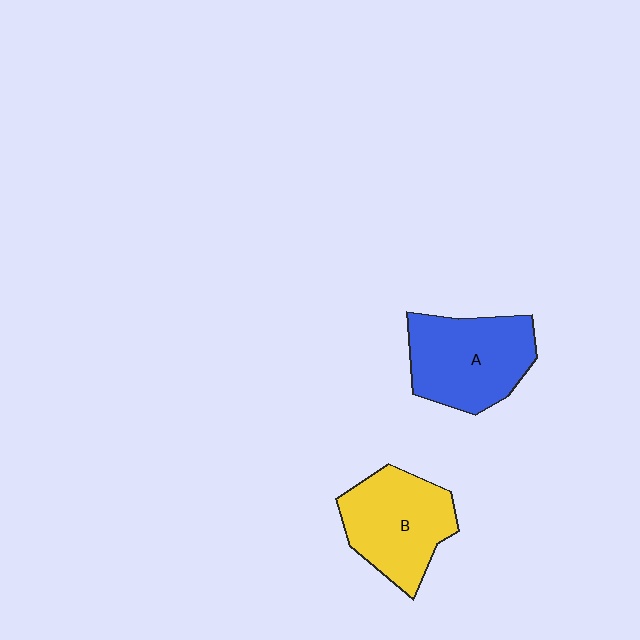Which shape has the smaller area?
Shape B (yellow).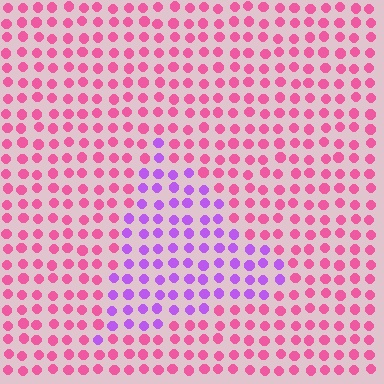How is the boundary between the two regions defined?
The boundary is defined purely by a slight shift in hue (about 51 degrees). Spacing, size, and orientation are identical on both sides.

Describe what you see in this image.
The image is filled with small pink elements in a uniform arrangement. A triangle-shaped region is visible where the elements are tinted to a slightly different hue, forming a subtle color boundary.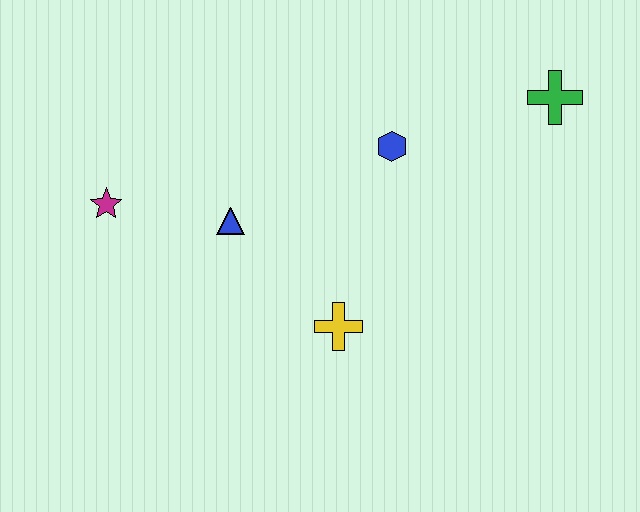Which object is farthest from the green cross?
The magenta star is farthest from the green cross.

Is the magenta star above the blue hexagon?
No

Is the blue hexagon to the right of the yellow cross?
Yes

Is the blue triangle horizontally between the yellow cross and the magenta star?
Yes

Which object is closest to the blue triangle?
The magenta star is closest to the blue triangle.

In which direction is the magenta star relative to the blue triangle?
The magenta star is to the left of the blue triangle.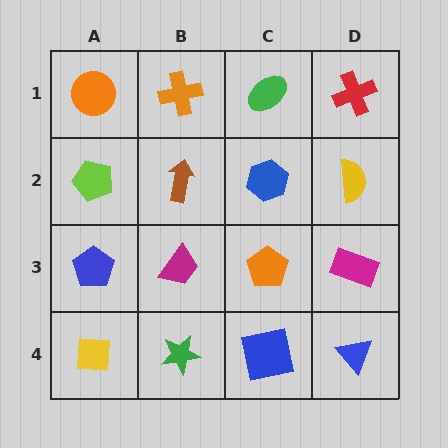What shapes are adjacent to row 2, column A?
An orange circle (row 1, column A), a blue pentagon (row 3, column A), a brown arrow (row 2, column B).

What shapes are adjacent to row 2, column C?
A green ellipse (row 1, column C), an orange pentagon (row 3, column C), a brown arrow (row 2, column B), a yellow semicircle (row 2, column D).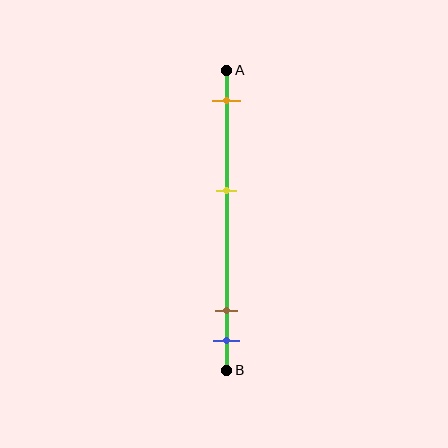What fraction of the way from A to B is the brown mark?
The brown mark is approximately 80% (0.8) of the way from A to B.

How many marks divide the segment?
There are 4 marks dividing the segment.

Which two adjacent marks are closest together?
The brown and blue marks are the closest adjacent pair.